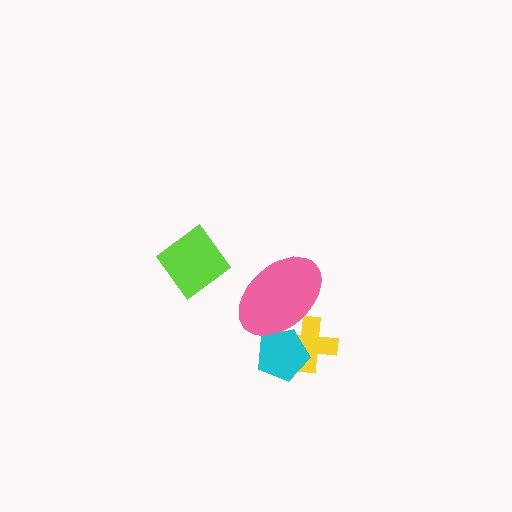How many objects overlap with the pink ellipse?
2 objects overlap with the pink ellipse.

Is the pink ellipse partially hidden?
Yes, it is partially covered by another shape.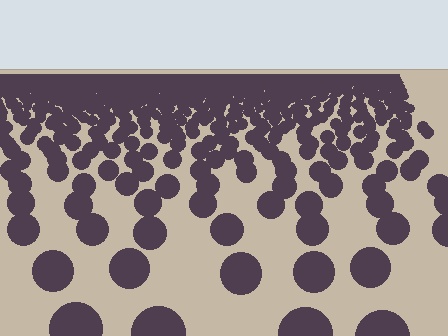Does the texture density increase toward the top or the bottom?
Density increases toward the top.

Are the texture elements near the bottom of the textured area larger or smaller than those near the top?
Larger. Near the bottom, elements are closer to the viewer and appear at a bigger on-screen size.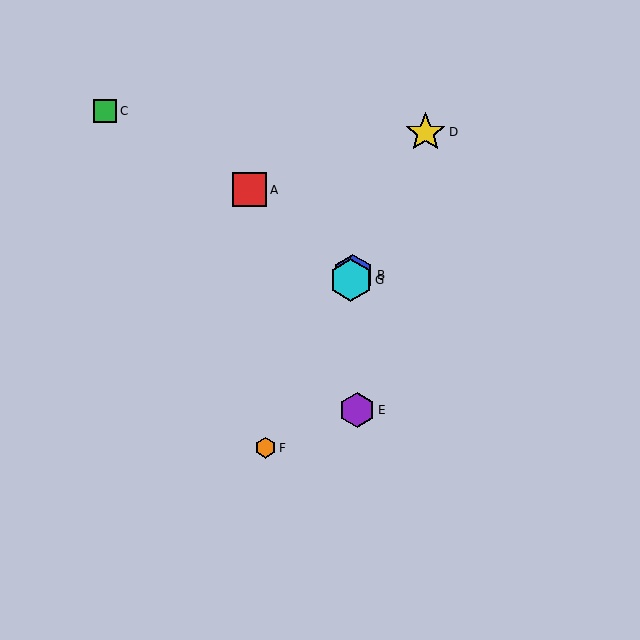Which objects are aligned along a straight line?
Objects B, D, F, G are aligned along a straight line.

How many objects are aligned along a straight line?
4 objects (B, D, F, G) are aligned along a straight line.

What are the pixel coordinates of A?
Object A is at (250, 190).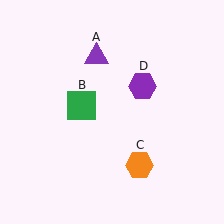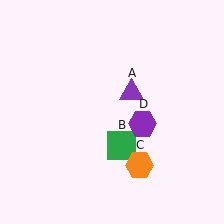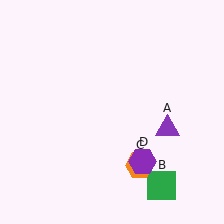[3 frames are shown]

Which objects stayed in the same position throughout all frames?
Orange hexagon (object C) remained stationary.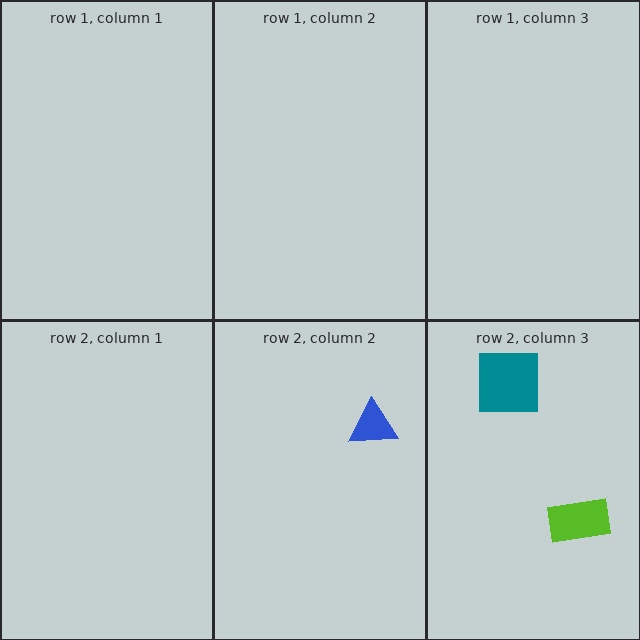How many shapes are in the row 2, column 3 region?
2.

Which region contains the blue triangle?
The row 2, column 2 region.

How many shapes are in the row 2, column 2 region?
1.